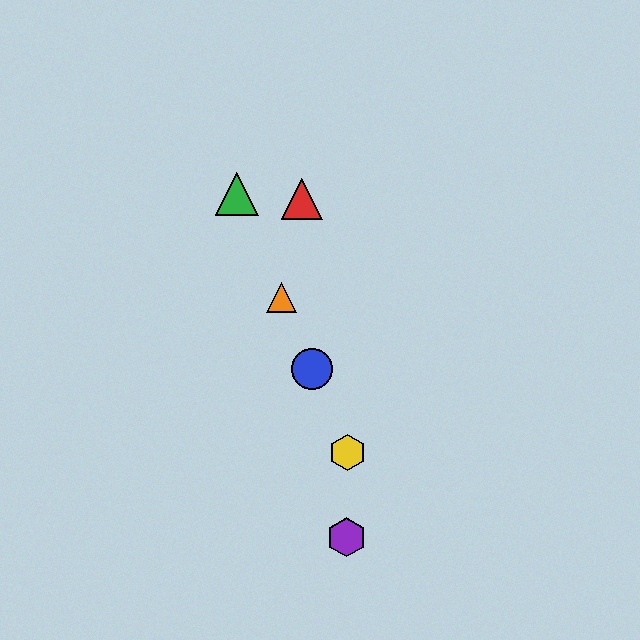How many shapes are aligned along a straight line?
4 shapes (the blue circle, the green triangle, the yellow hexagon, the orange triangle) are aligned along a straight line.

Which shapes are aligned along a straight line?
The blue circle, the green triangle, the yellow hexagon, the orange triangle are aligned along a straight line.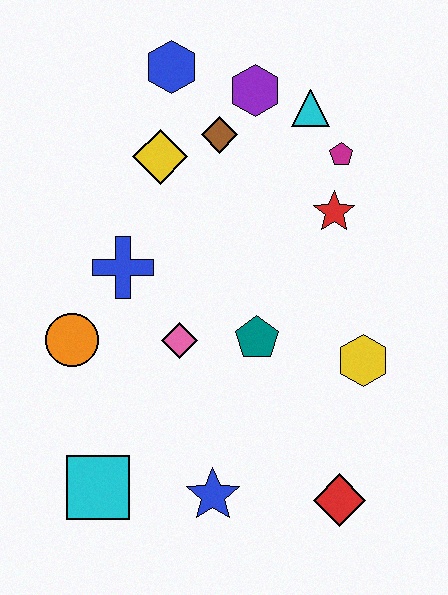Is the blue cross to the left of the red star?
Yes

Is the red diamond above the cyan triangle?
No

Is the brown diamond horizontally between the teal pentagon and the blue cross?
Yes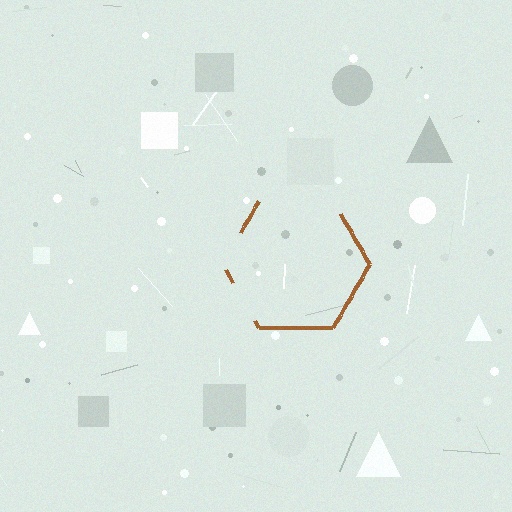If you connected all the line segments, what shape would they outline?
They would outline a hexagon.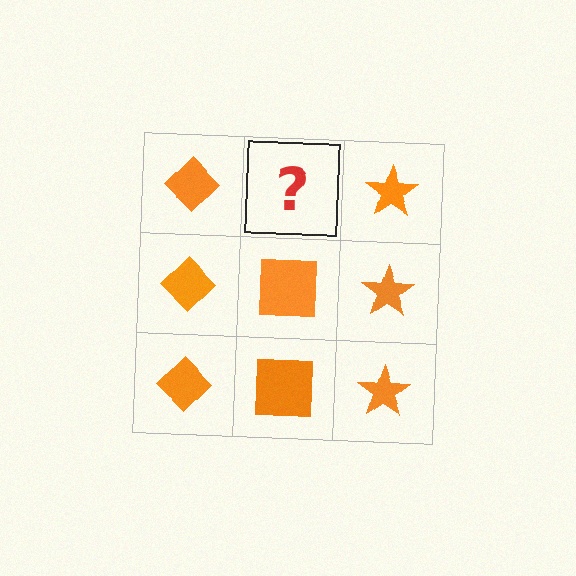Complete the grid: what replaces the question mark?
The question mark should be replaced with an orange square.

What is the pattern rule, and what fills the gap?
The rule is that each column has a consistent shape. The gap should be filled with an orange square.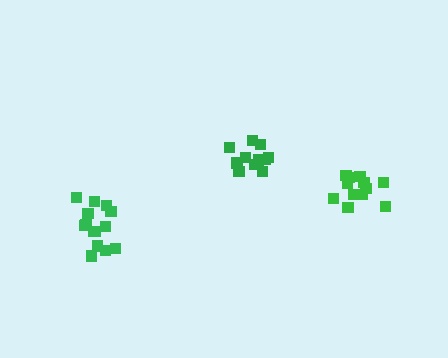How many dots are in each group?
Group 1: 11 dots, Group 2: 14 dots, Group 3: 12 dots (37 total).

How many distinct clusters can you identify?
There are 3 distinct clusters.